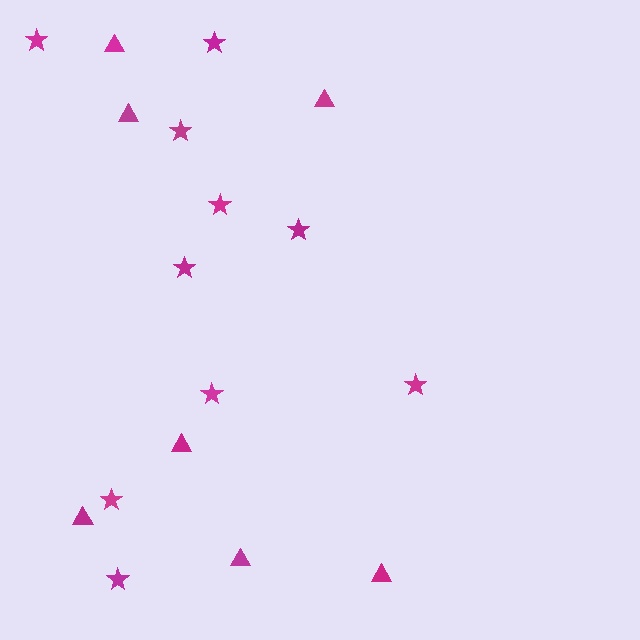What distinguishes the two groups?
There are 2 groups: one group of triangles (7) and one group of stars (10).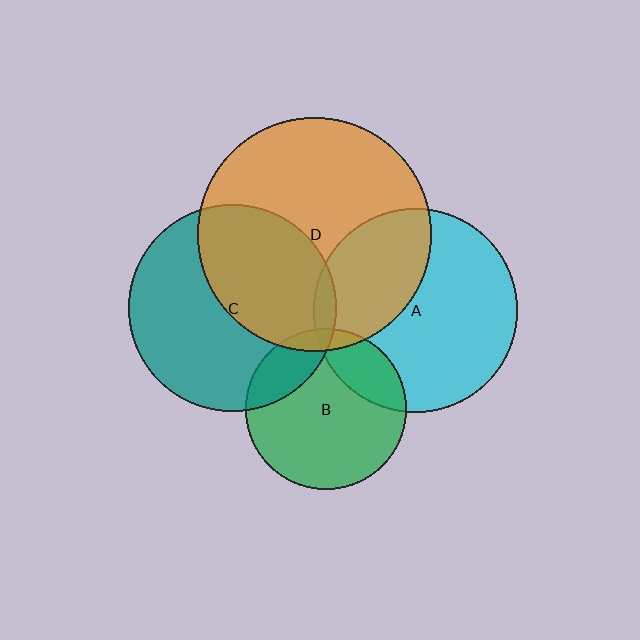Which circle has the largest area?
Circle D (orange).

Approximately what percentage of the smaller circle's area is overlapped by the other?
Approximately 35%.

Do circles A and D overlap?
Yes.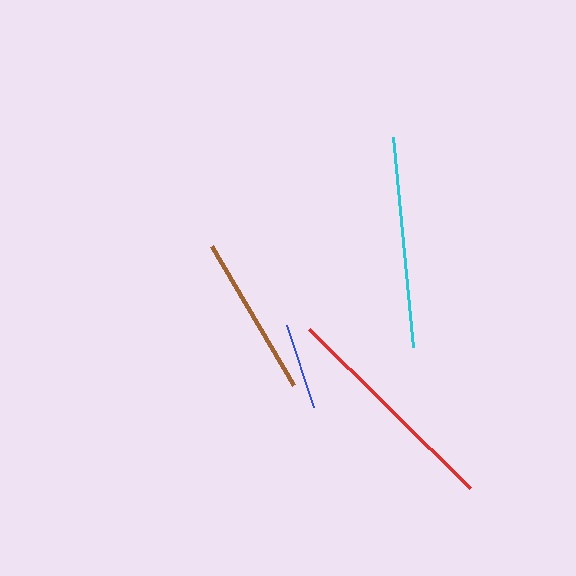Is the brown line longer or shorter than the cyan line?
The cyan line is longer than the brown line.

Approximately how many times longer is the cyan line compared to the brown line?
The cyan line is approximately 1.3 times the length of the brown line.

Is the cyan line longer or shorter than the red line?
The red line is longer than the cyan line.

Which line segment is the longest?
The red line is the longest at approximately 226 pixels.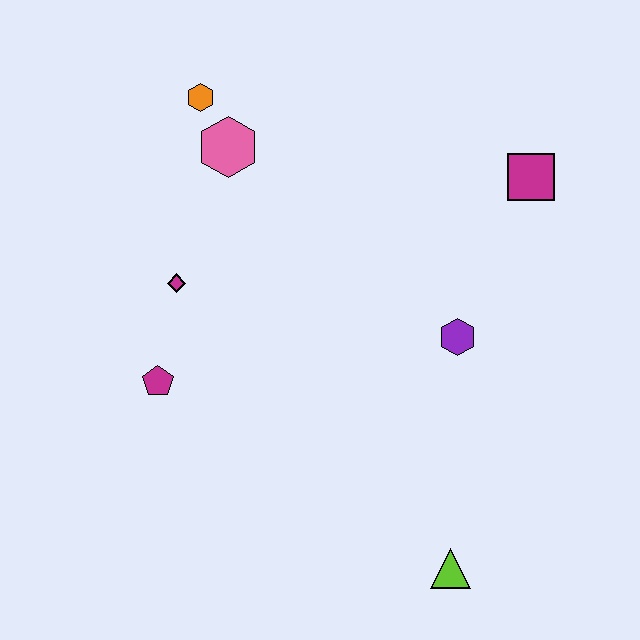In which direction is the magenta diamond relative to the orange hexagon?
The magenta diamond is below the orange hexagon.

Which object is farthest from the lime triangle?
The orange hexagon is farthest from the lime triangle.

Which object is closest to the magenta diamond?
The magenta pentagon is closest to the magenta diamond.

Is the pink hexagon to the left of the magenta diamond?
No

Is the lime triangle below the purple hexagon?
Yes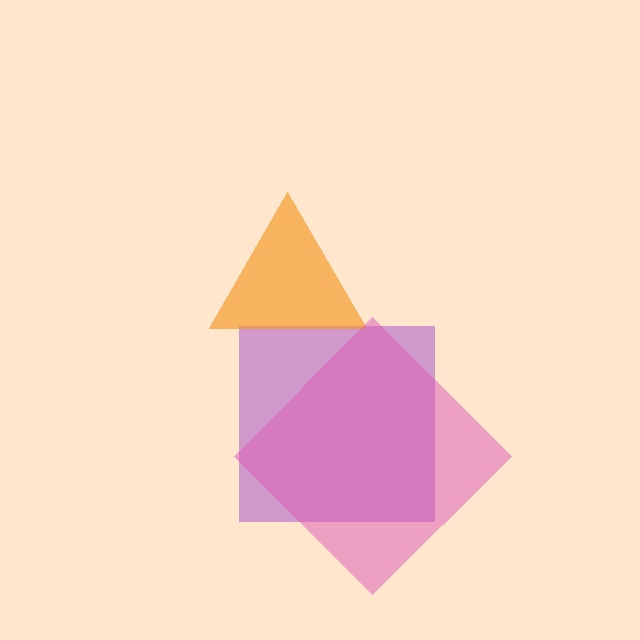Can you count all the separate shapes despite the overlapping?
Yes, there are 3 separate shapes.